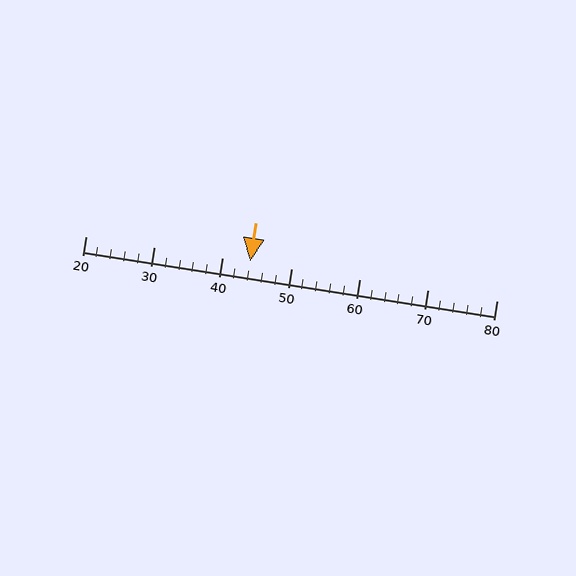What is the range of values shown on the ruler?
The ruler shows values from 20 to 80.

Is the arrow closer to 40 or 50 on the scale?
The arrow is closer to 40.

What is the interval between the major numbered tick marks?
The major tick marks are spaced 10 units apart.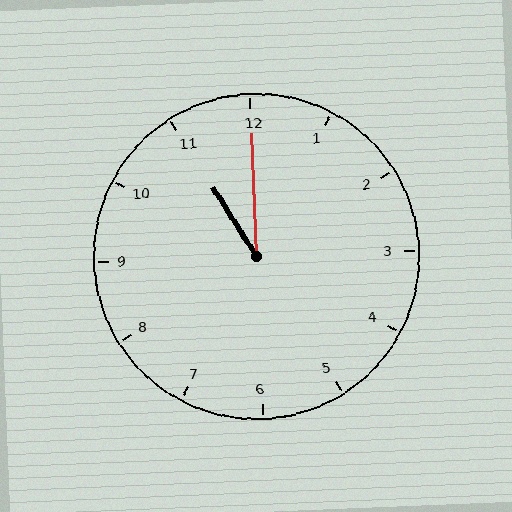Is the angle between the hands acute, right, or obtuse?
It is acute.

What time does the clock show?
11:00.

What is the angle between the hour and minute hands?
Approximately 30 degrees.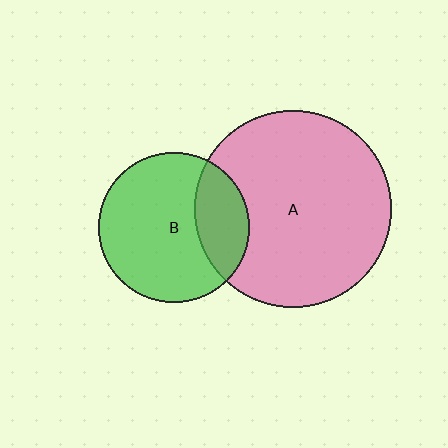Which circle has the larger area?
Circle A (pink).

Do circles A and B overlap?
Yes.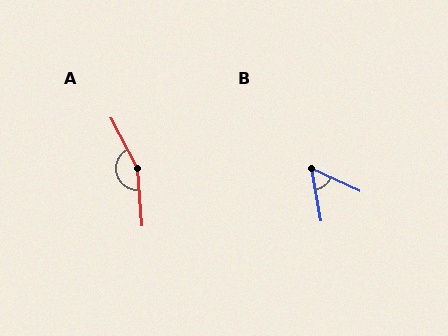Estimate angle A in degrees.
Approximately 156 degrees.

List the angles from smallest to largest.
B (55°), A (156°).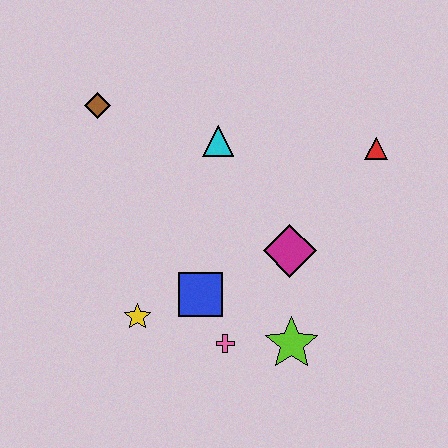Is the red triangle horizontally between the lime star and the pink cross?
No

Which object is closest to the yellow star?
The blue square is closest to the yellow star.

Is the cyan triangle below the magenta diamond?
No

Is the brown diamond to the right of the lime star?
No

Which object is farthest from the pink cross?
The brown diamond is farthest from the pink cross.